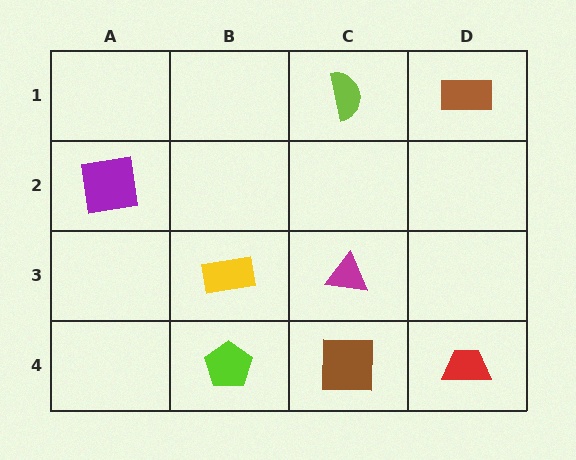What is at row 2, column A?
A purple square.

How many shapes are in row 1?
2 shapes.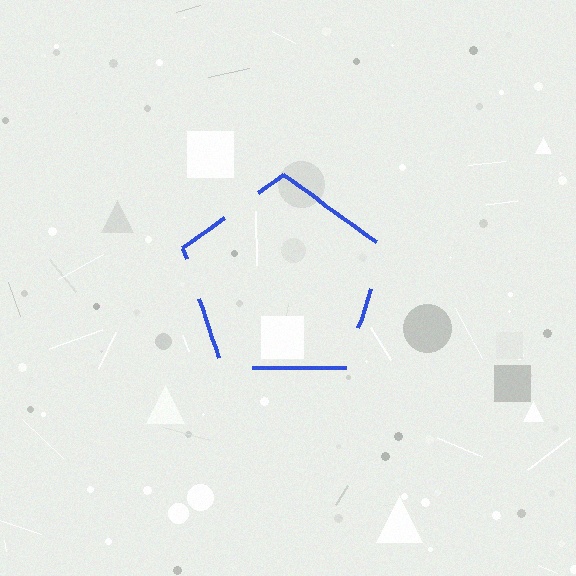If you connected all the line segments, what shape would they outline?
They would outline a pentagon.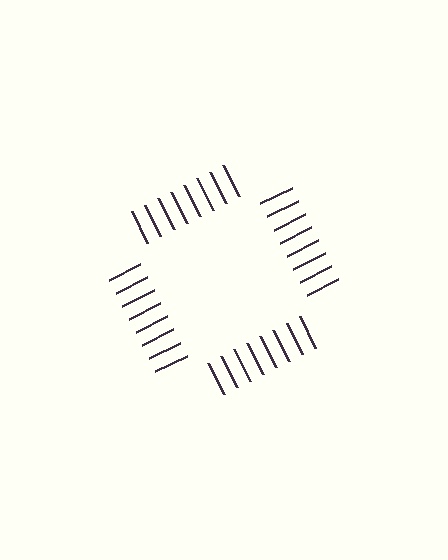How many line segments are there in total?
32 — 8 along each of the 4 edges.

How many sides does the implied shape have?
4 sides — the line-ends trace a square.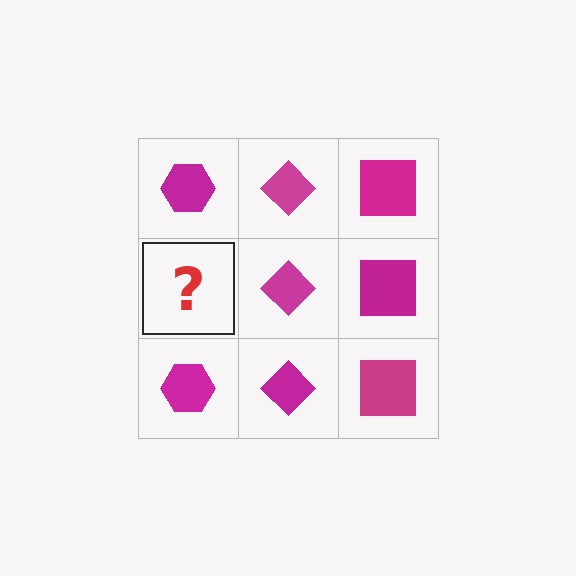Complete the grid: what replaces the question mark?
The question mark should be replaced with a magenta hexagon.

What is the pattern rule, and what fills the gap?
The rule is that each column has a consistent shape. The gap should be filled with a magenta hexagon.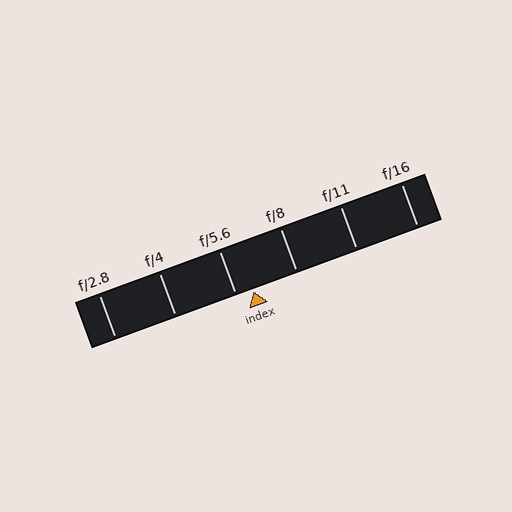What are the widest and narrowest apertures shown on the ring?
The widest aperture shown is f/2.8 and the narrowest is f/16.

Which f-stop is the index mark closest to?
The index mark is closest to f/5.6.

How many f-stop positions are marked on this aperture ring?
There are 6 f-stop positions marked.